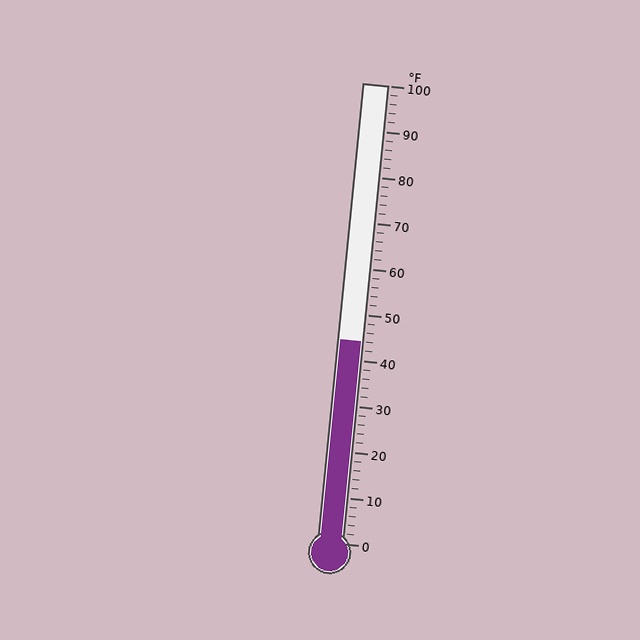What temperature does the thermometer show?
The thermometer shows approximately 44°F.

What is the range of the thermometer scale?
The thermometer scale ranges from 0°F to 100°F.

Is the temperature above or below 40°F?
The temperature is above 40°F.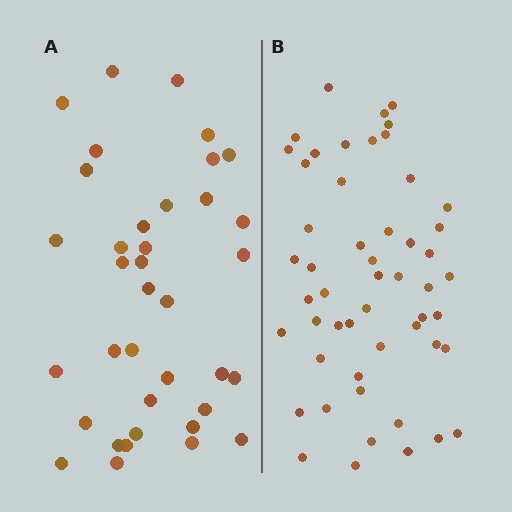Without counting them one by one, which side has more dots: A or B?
Region B (the right region) has more dots.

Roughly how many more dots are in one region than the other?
Region B has approximately 15 more dots than region A.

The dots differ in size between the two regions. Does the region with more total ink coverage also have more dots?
No. Region A has more total ink coverage because its dots are larger, but region B actually contains more individual dots. Total area can be misleading — the number of items is what matters here.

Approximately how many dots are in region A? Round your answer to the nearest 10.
About 40 dots. (The exact count is 37, which rounds to 40.)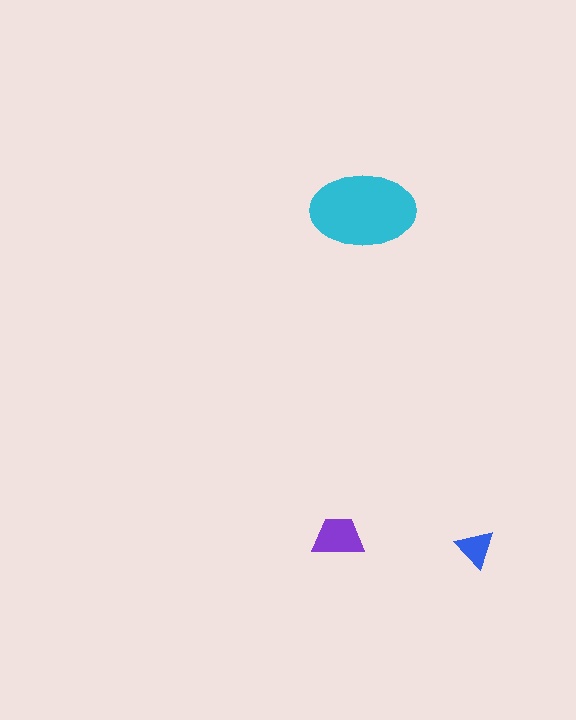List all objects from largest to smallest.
The cyan ellipse, the purple trapezoid, the blue triangle.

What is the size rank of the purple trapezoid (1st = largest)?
2nd.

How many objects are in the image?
There are 3 objects in the image.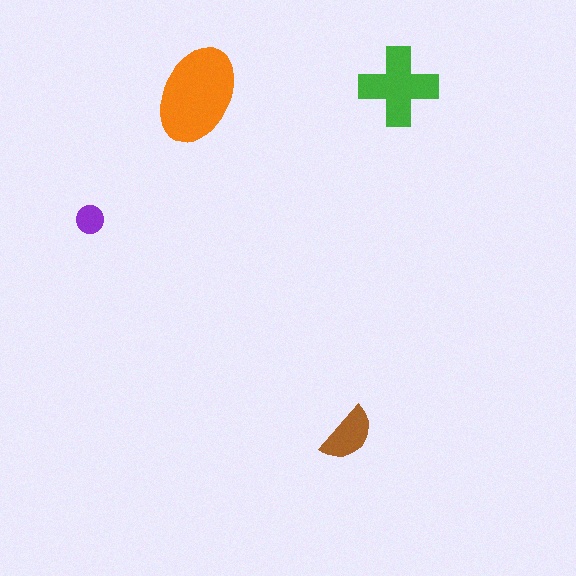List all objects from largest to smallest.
The orange ellipse, the green cross, the brown semicircle, the purple circle.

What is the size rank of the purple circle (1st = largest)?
4th.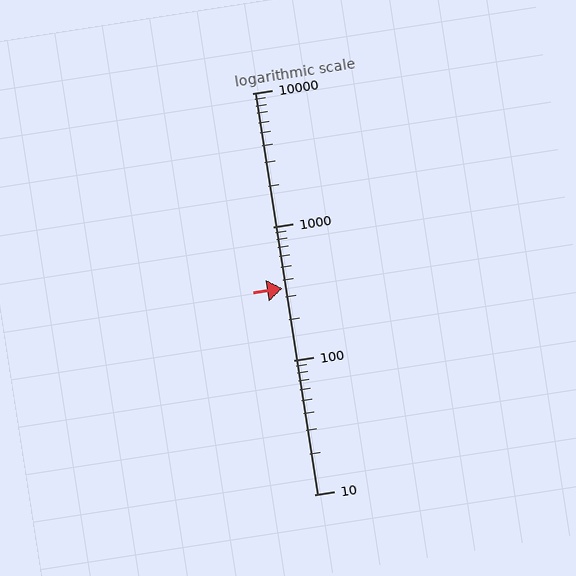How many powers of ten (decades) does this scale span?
The scale spans 3 decades, from 10 to 10000.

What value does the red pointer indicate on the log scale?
The pointer indicates approximately 350.